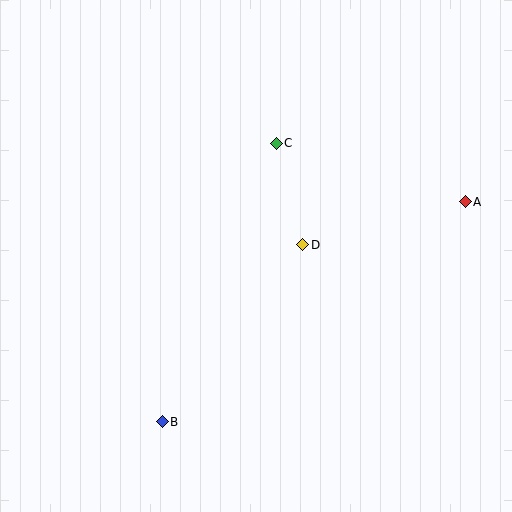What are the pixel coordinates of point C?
Point C is at (276, 143).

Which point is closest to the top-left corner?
Point C is closest to the top-left corner.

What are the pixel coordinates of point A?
Point A is at (465, 202).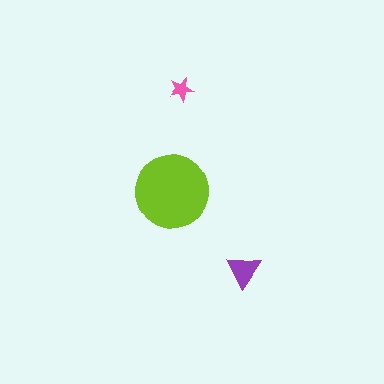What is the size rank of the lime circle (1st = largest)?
1st.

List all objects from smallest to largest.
The pink star, the purple triangle, the lime circle.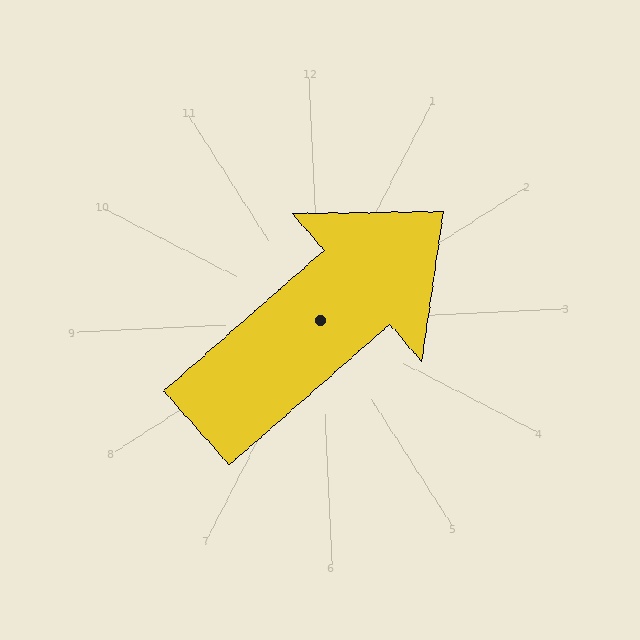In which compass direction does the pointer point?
Northeast.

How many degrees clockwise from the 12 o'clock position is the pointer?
Approximately 52 degrees.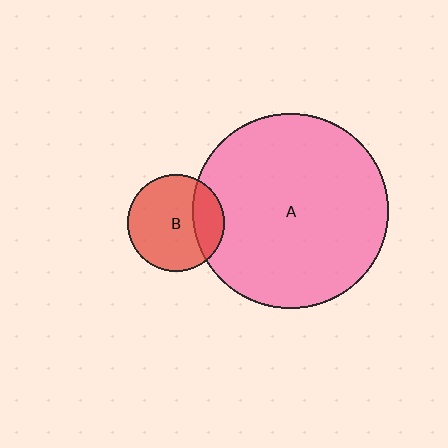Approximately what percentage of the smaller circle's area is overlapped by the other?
Approximately 25%.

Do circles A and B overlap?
Yes.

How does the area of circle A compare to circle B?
Approximately 4.0 times.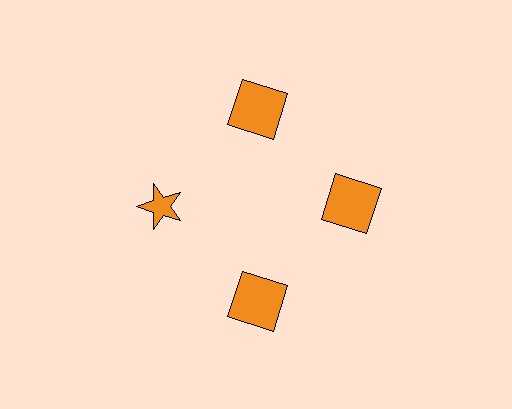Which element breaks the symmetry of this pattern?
The orange star at roughly the 9 o'clock position breaks the symmetry. All other shapes are orange squares.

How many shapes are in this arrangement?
There are 4 shapes arranged in a ring pattern.